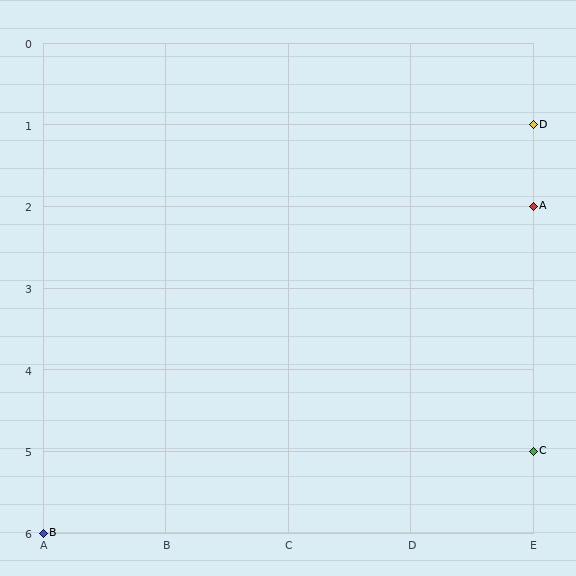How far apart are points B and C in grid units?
Points B and C are 4 columns and 1 row apart (about 4.1 grid units diagonally).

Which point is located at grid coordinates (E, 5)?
Point C is at (E, 5).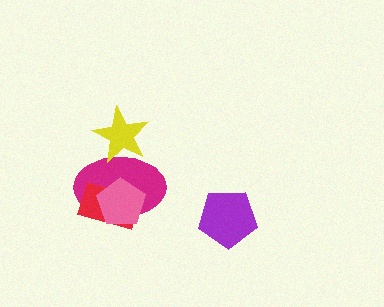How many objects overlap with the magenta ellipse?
3 objects overlap with the magenta ellipse.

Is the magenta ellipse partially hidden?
Yes, it is partially covered by another shape.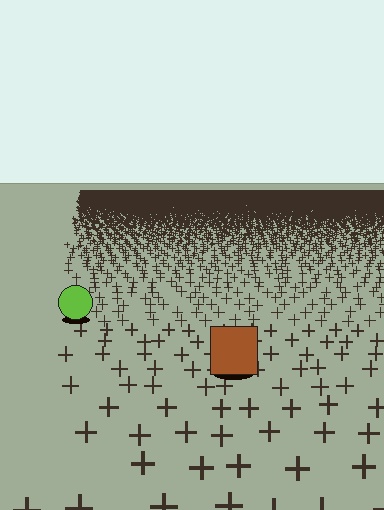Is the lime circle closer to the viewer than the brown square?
No. The brown square is closer — you can tell from the texture gradient: the ground texture is coarser near it.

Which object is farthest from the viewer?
The lime circle is farthest from the viewer. It appears smaller and the ground texture around it is denser.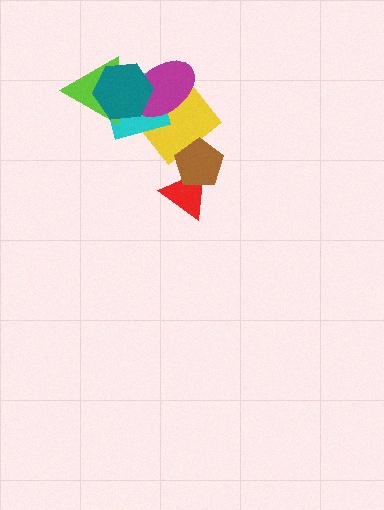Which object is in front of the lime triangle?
The teal hexagon is in front of the lime triangle.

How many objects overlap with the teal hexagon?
4 objects overlap with the teal hexagon.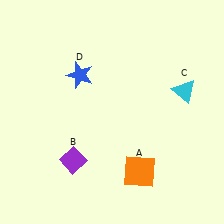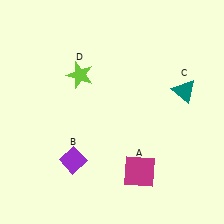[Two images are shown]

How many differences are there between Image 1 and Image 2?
There are 3 differences between the two images.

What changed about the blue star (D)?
In Image 1, D is blue. In Image 2, it changed to lime.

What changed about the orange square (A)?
In Image 1, A is orange. In Image 2, it changed to magenta.